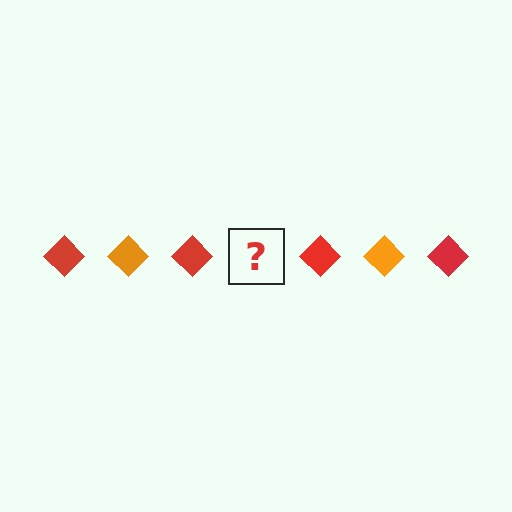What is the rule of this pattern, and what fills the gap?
The rule is that the pattern cycles through red, orange diamonds. The gap should be filled with an orange diamond.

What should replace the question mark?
The question mark should be replaced with an orange diamond.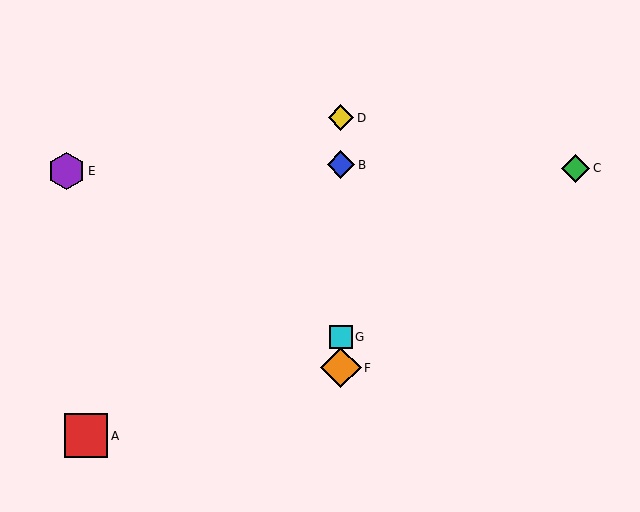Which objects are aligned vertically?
Objects B, D, F, G are aligned vertically.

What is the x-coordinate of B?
Object B is at x≈341.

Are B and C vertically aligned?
No, B is at x≈341 and C is at x≈576.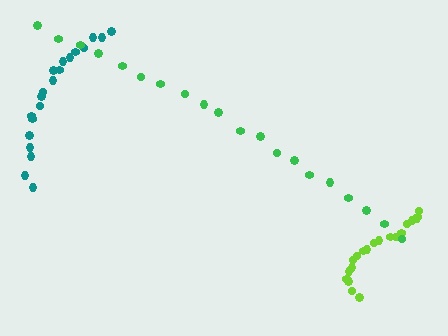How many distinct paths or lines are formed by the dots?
There are 3 distinct paths.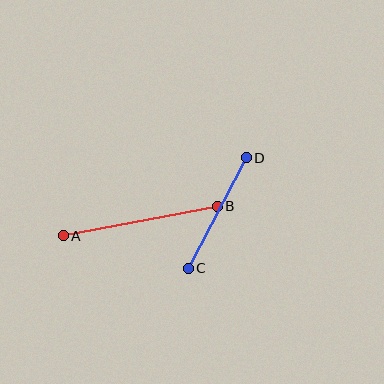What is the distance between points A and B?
The distance is approximately 157 pixels.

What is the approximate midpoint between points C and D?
The midpoint is at approximately (217, 213) pixels.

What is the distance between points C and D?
The distance is approximately 125 pixels.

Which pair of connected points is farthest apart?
Points A and B are farthest apart.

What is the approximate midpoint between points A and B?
The midpoint is at approximately (140, 221) pixels.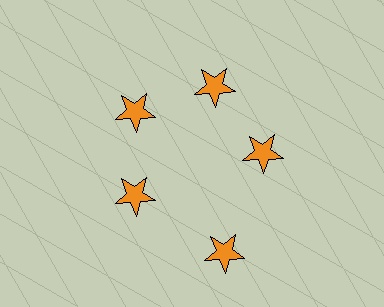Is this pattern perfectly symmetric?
No. The 5 orange stars are arranged in a ring, but one element near the 5 o'clock position is pushed outward from the center, breaking the 5-fold rotational symmetry.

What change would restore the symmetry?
The symmetry would be restored by moving it inward, back onto the ring so that all 5 stars sit at equal angles and equal distance from the center.